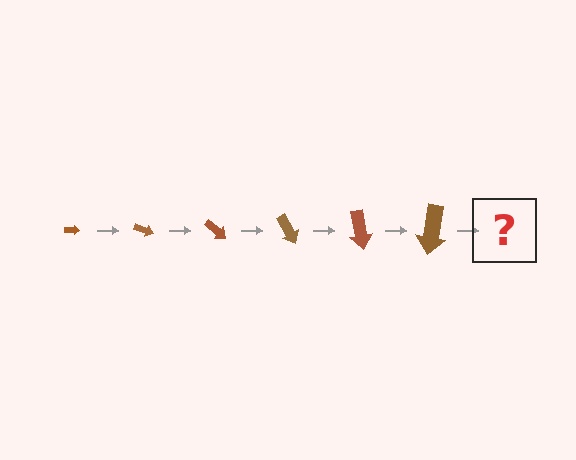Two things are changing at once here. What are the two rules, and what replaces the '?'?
The two rules are that the arrow grows larger each step and it rotates 20 degrees each step. The '?' should be an arrow, larger than the previous one and rotated 120 degrees from the start.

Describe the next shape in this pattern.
It should be an arrow, larger than the previous one and rotated 120 degrees from the start.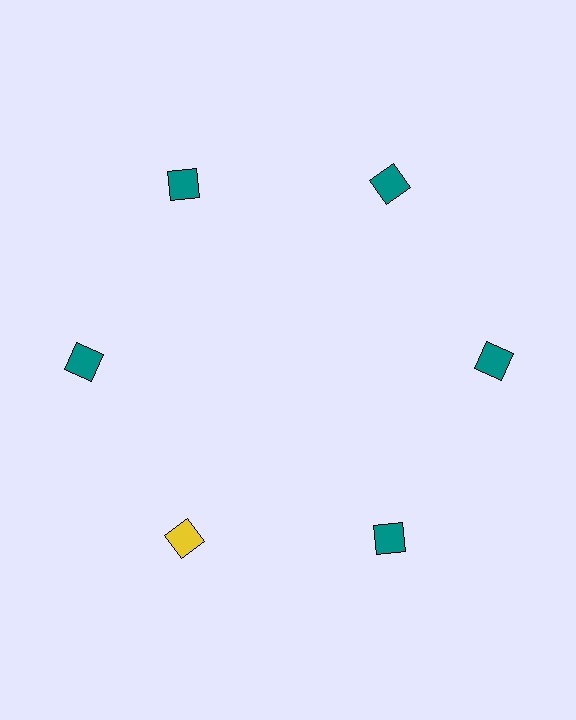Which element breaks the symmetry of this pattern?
The yellow diamond at roughly the 7 o'clock position breaks the symmetry. All other shapes are teal diamonds.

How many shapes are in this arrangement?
There are 6 shapes arranged in a ring pattern.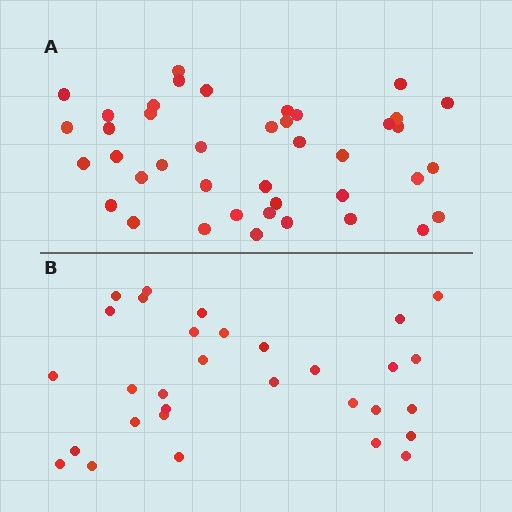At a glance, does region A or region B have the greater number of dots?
Region A (the top region) has more dots.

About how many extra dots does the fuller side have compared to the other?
Region A has roughly 10 or so more dots than region B.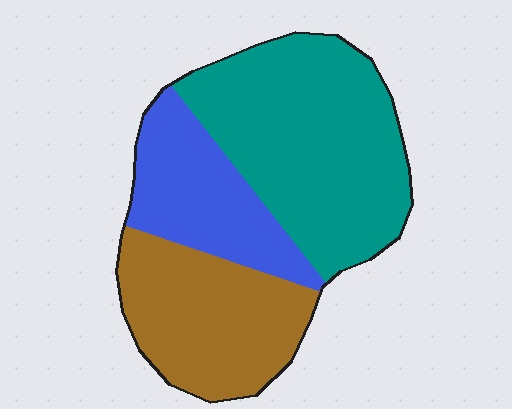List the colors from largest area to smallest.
From largest to smallest: teal, brown, blue.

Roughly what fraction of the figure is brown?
Brown takes up about one third (1/3) of the figure.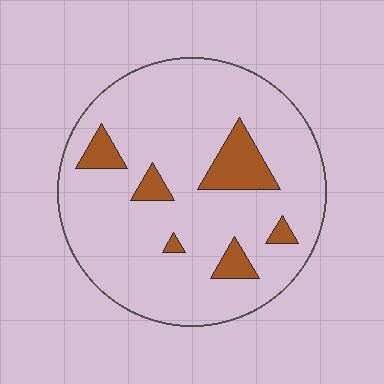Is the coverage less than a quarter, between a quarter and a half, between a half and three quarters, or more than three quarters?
Less than a quarter.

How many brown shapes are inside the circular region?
6.